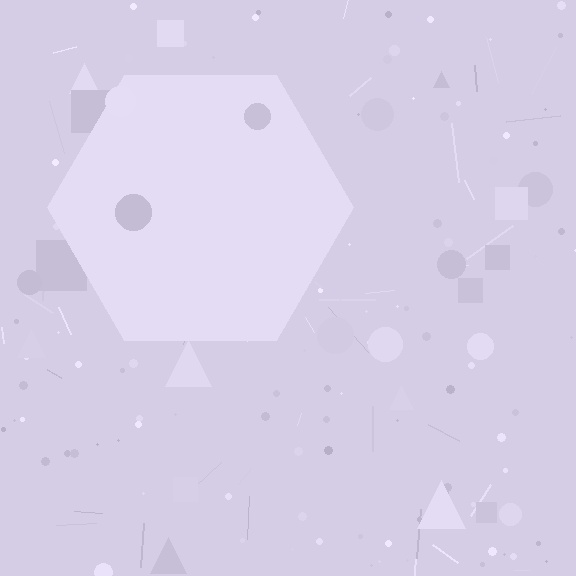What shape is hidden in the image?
A hexagon is hidden in the image.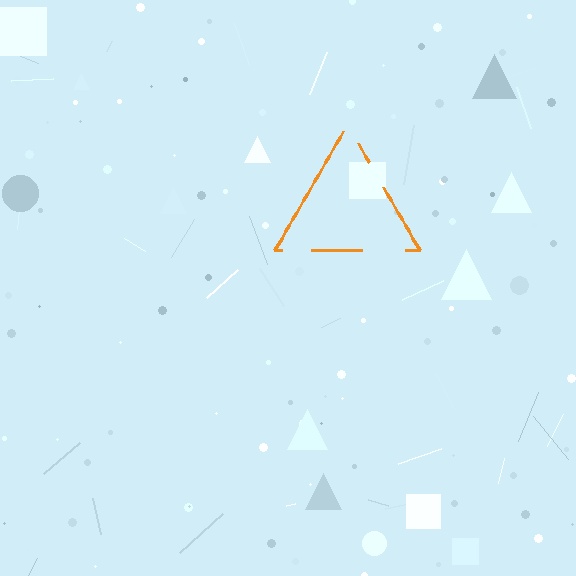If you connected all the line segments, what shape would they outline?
They would outline a triangle.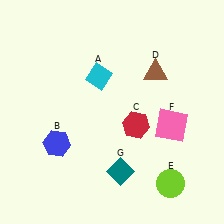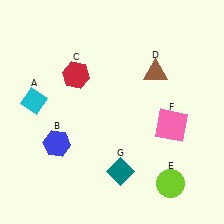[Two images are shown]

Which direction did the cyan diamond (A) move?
The cyan diamond (A) moved left.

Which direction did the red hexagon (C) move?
The red hexagon (C) moved left.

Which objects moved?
The objects that moved are: the cyan diamond (A), the red hexagon (C).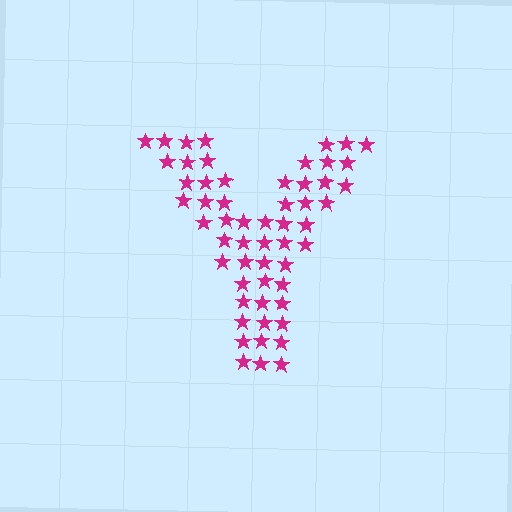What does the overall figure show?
The overall figure shows the letter Y.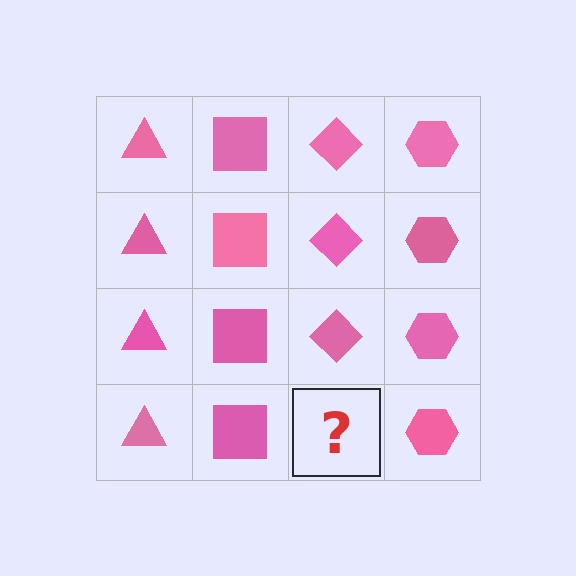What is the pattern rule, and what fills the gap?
The rule is that each column has a consistent shape. The gap should be filled with a pink diamond.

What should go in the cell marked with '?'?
The missing cell should contain a pink diamond.